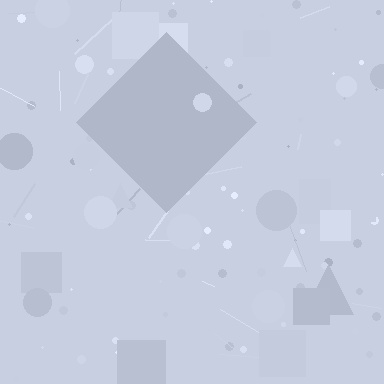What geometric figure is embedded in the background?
A diamond is embedded in the background.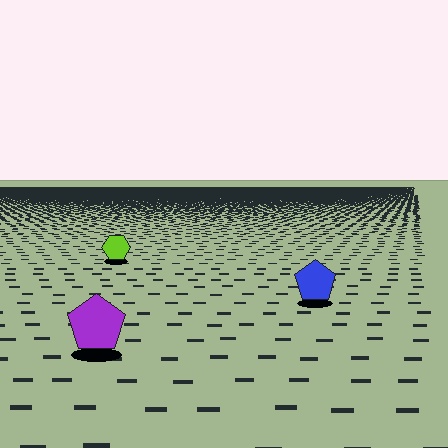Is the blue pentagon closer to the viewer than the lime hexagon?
Yes. The blue pentagon is closer — you can tell from the texture gradient: the ground texture is coarser near it.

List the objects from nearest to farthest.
From nearest to farthest: the purple pentagon, the blue pentagon, the lime hexagon.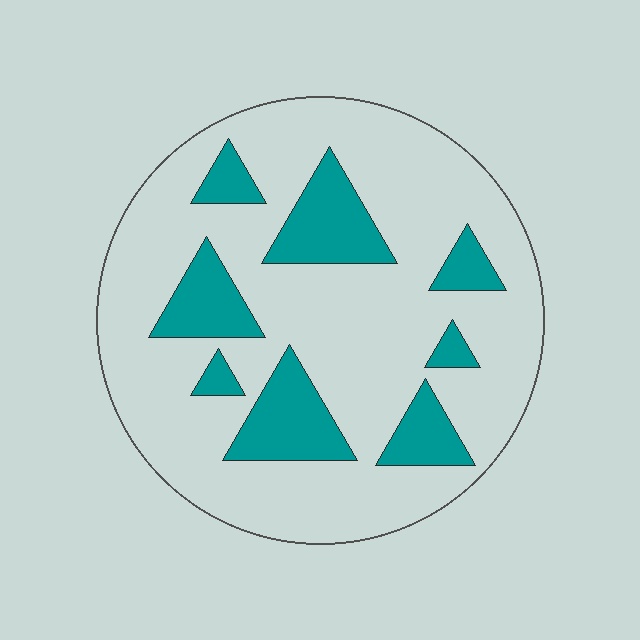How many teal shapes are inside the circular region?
8.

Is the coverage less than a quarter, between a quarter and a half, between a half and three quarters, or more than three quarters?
Less than a quarter.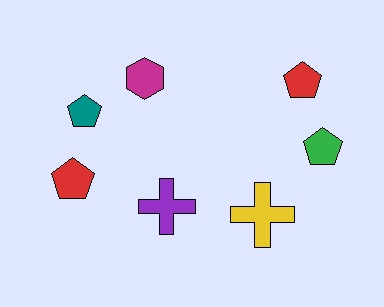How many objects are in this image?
There are 7 objects.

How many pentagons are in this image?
There are 4 pentagons.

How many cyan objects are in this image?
There are no cyan objects.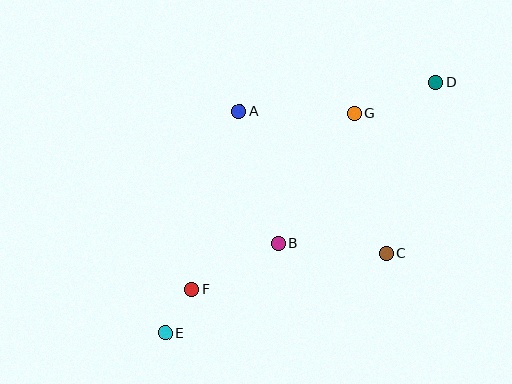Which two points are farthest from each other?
Points D and E are farthest from each other.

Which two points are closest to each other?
Points E and F are closest to each other.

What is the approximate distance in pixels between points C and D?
The distance between C and D is approximately 178 pixels.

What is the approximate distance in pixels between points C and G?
The distance between C and G is approximately 143 pixels.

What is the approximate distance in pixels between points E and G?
The distance between E and G is approximately 290 pixels.